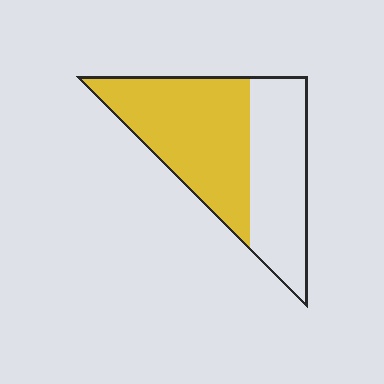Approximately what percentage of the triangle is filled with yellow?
Approximately 55%.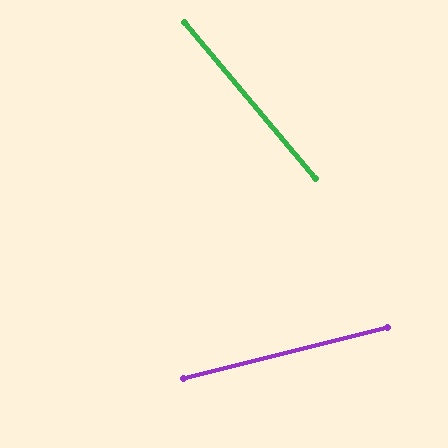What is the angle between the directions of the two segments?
Approximately 64 degrees.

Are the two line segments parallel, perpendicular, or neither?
Neither parallel nor perpendicular — they differ by about 64°.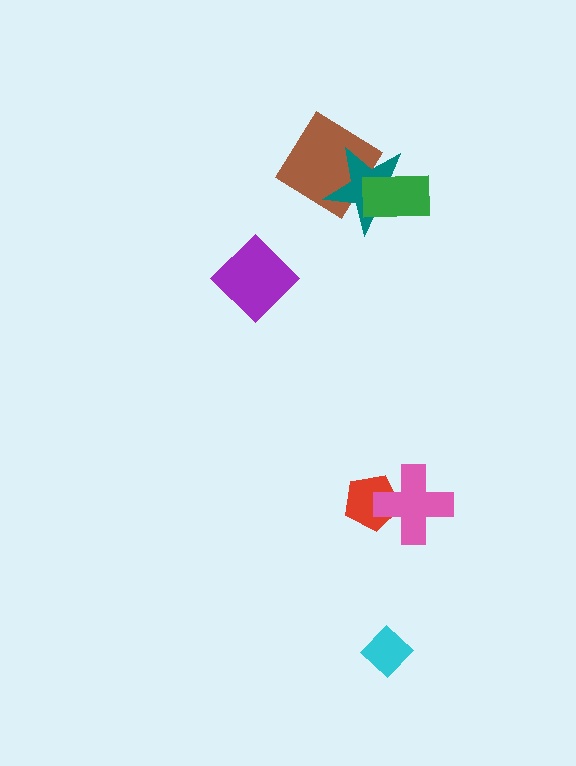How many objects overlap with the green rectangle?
1 object overlaps with the green rectangle.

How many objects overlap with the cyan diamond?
0 objects overlap with the cyan diamond.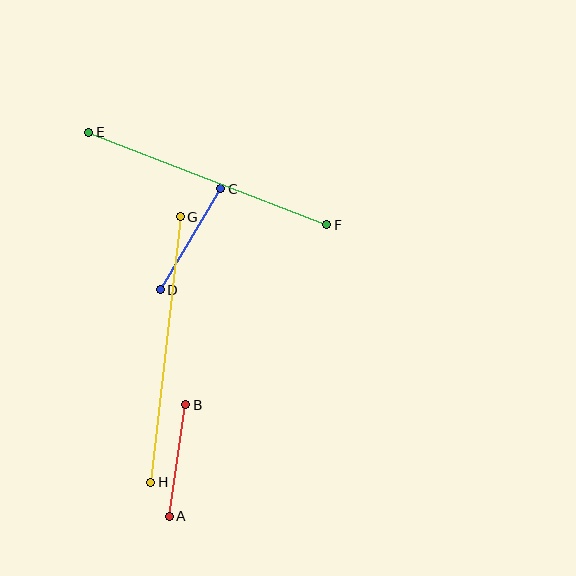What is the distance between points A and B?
The distance is approximately 113 pixels.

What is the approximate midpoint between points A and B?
The midpoint is at approximately (177, 460) pixels.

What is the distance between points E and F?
The distance is approximately 255 pixels.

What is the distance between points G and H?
The distance is approximately 267 pixels.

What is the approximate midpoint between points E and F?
The midpoint is at approximately (208, 179) pixels.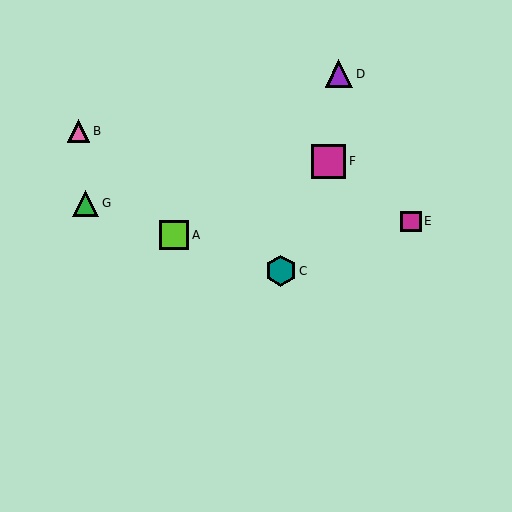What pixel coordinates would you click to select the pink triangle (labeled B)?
Click at (79, 131) to select the pink triangle B.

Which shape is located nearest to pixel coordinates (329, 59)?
The purple triangle (labeled D) at (339, 74) is nearest to that location.